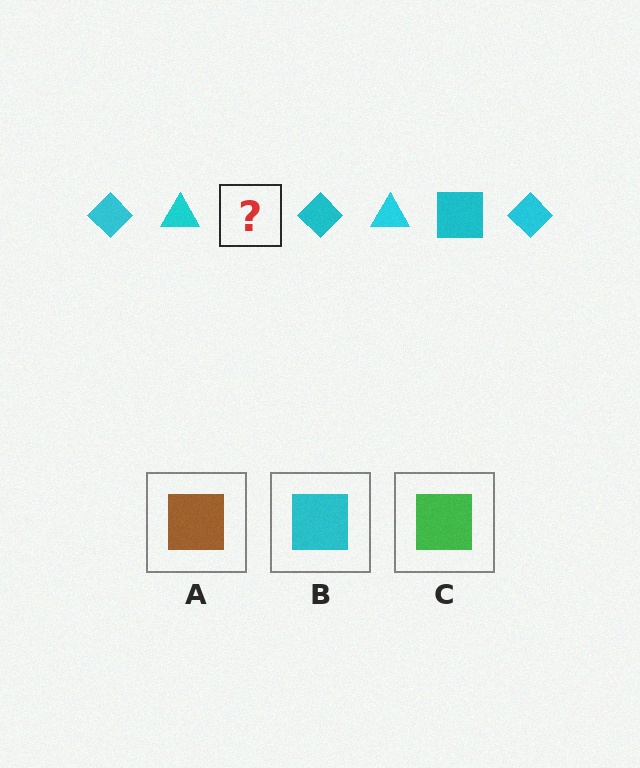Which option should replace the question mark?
Option B.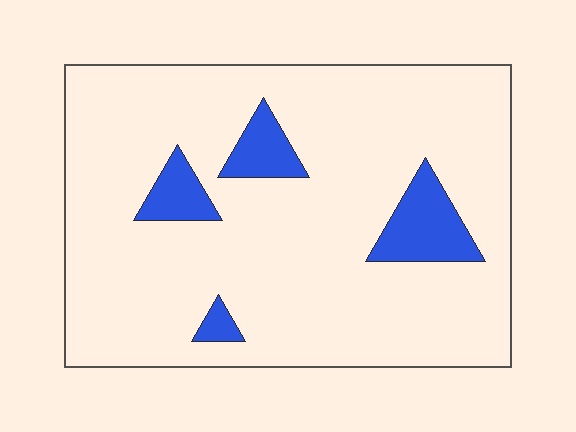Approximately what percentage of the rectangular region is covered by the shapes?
Approximately 10%.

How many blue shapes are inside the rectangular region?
4.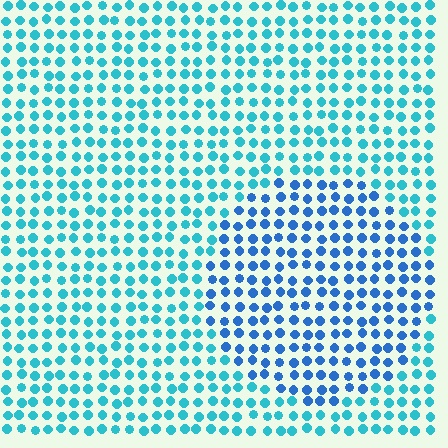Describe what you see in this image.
The image is filled with small cyan elements in a uniform arrangement. A circle-shaped region is visible where the elements are tinted to a slightly different hue, forming a subtle color boundary.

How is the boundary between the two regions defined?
The boundary is defined purely by a slight shift in hue (about 31 degrees). Spacing, size, and orientation are identical on both sides.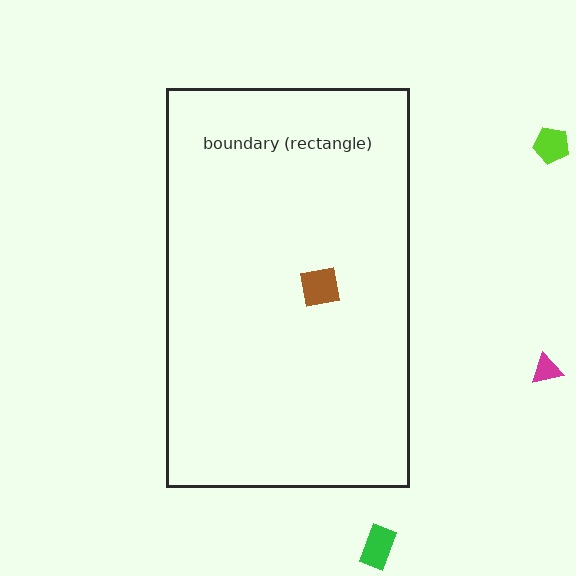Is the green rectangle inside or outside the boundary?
Outside.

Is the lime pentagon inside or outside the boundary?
Outside.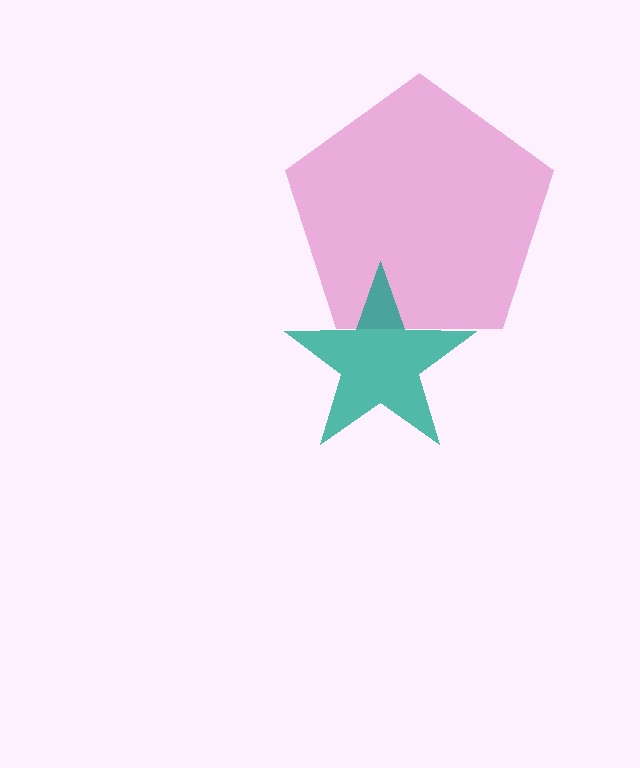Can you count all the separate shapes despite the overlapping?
Yes, there are 2 separate shapes.